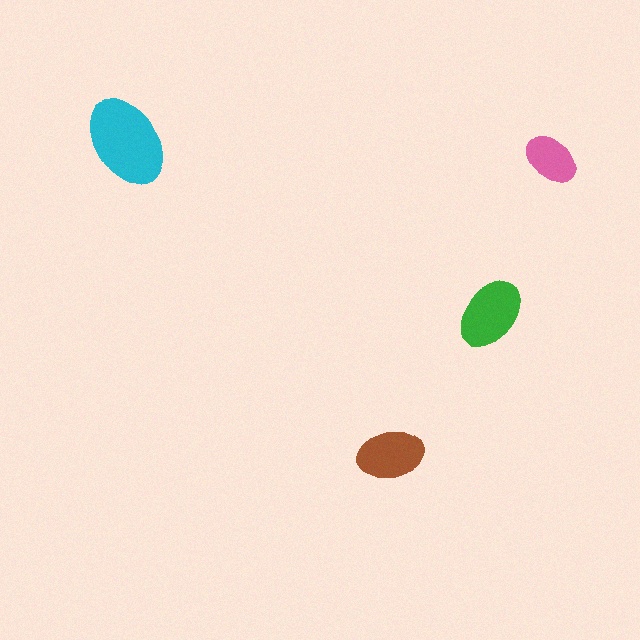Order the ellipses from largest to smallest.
the cyan one, the green one, the brown one, the pink one.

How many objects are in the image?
There are 4 objects in the image.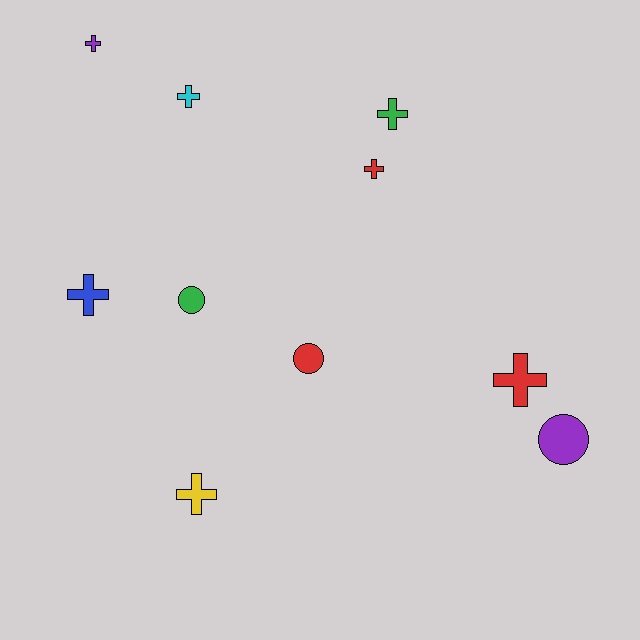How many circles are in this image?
There are 3 circles.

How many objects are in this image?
There are 10 objects.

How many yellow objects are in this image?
There is 1 yellow object.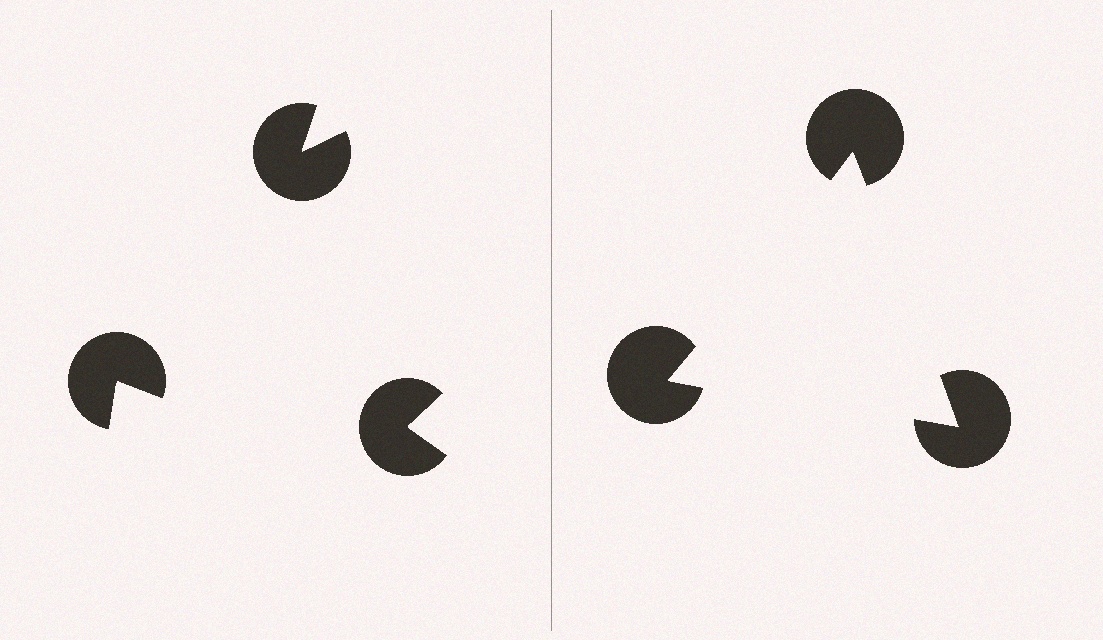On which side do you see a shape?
An illusory triangle appears on the right side. On the left side the wedge cuts are rotated, so no coherent shape forms.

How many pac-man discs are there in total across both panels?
6 — 3 on each side.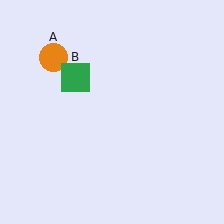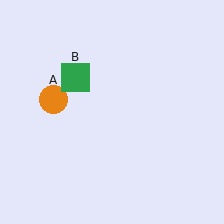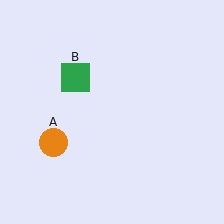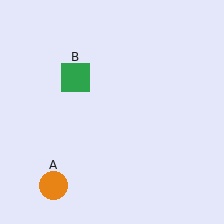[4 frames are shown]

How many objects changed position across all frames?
1 object changed position: orange circle (object A).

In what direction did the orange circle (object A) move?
The orange circle (object A) moved down.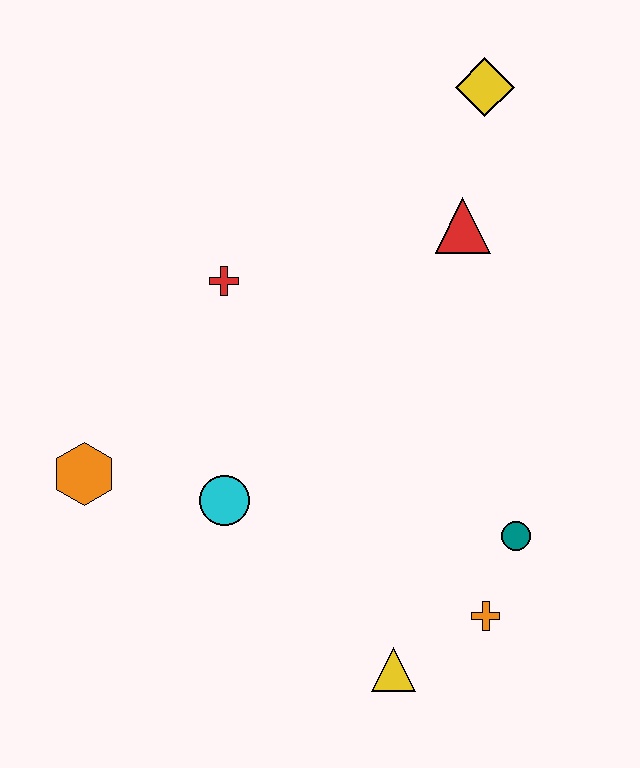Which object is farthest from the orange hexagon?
The yellow diamond is farthest from the orange hexagon.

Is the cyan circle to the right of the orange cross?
No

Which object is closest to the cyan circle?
The orange hexagon is closest to the cyan circle.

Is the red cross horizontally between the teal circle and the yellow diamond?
No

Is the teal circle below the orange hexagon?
Yes